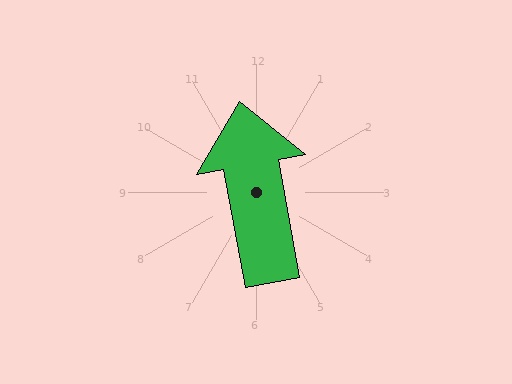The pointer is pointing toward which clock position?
Roughly 12 o'clock.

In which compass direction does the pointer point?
North.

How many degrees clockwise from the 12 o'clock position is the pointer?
Approximately 350 degrees.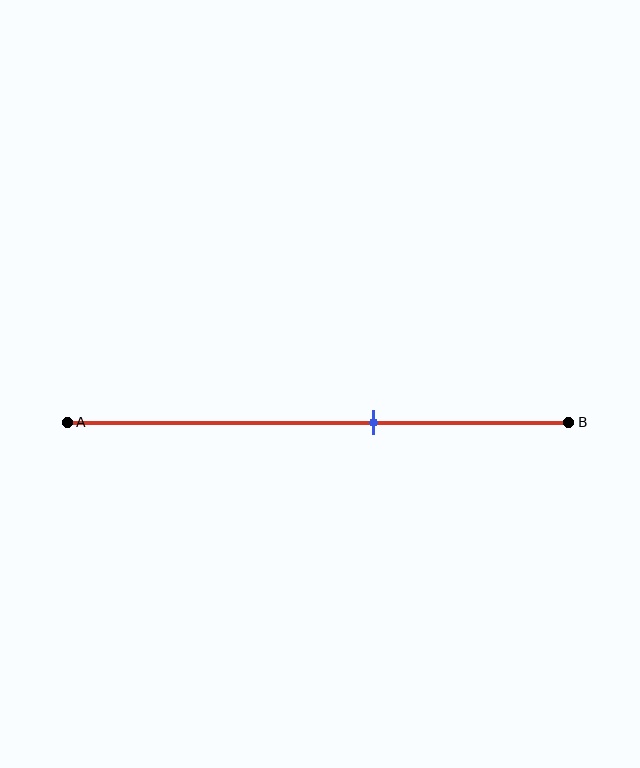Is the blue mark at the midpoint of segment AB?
No, the mark is at about 60% from A, not at the 50% midpoint.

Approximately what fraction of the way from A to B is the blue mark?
The blue mark is approximately 60% of the way from A to B.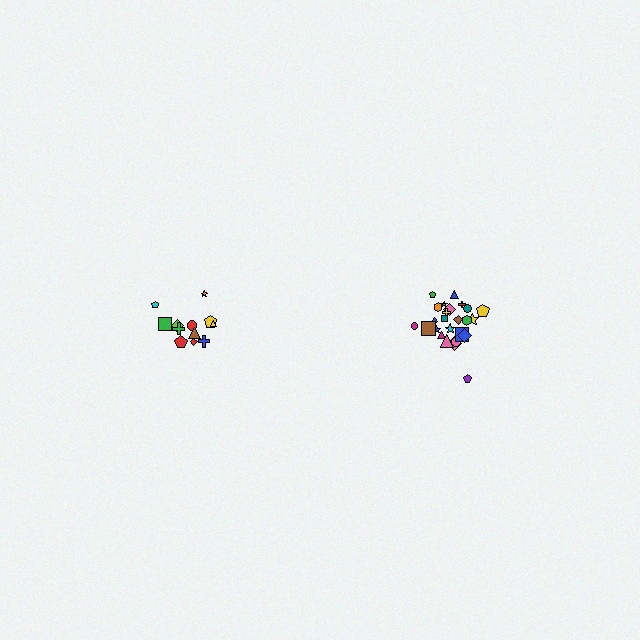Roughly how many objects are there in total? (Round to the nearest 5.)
Roughly 35 objects in total.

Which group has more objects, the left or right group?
The right group.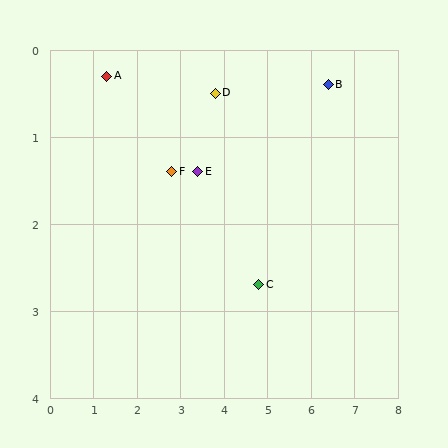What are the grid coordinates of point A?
Point A is at approximately (1.3, 0.3).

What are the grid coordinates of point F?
Point F is at approximately (2.8, 1.4).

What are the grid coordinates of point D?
Point D is at approximately (3.8, 0.5).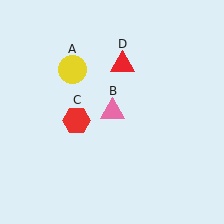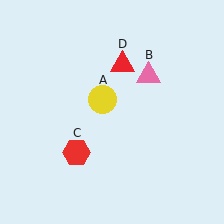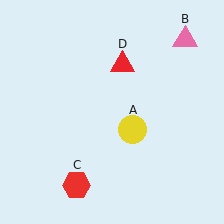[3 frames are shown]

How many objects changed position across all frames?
3 objects changed position: yellow circle (object A), pink triangle (object B), red hexagon (object C).